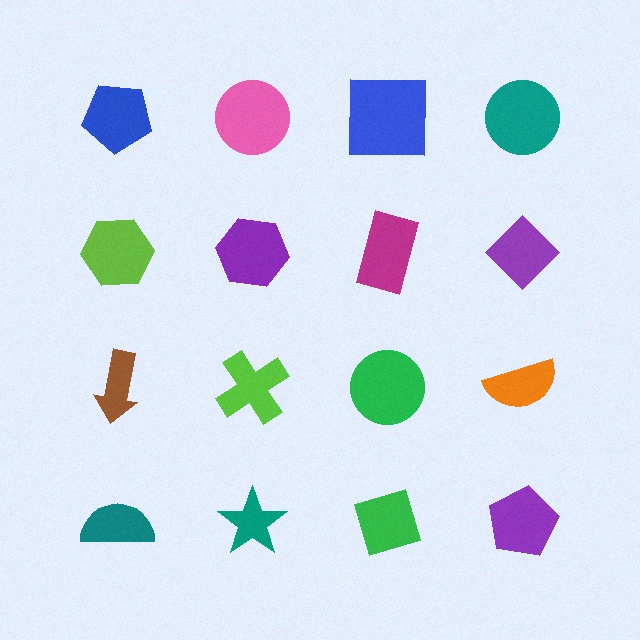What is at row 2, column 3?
A magenta rectangle.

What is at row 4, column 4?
A purple pentagon.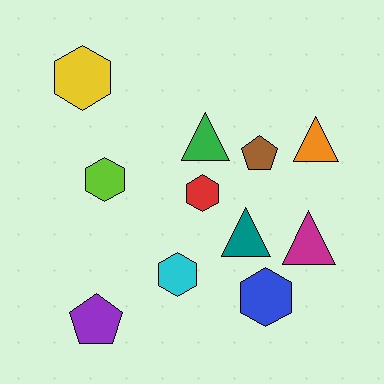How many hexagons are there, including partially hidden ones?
There are 5 hexagons.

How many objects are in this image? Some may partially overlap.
There are 11 objects.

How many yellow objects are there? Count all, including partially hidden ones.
There is 1 yellow object.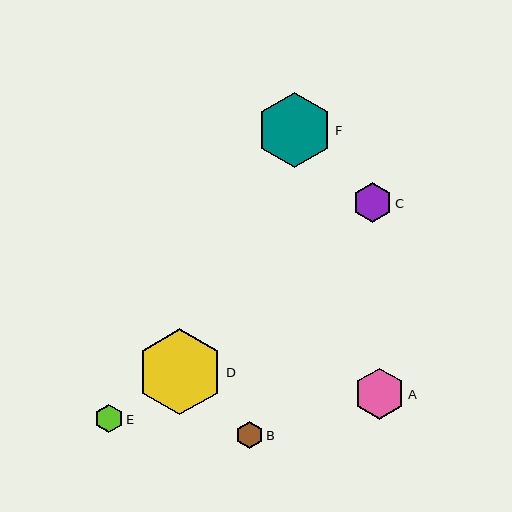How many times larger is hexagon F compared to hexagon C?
Hexagon F is approximately 1.9 times the size of hexagon C.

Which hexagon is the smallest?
Hexagon B is the smallest with a size of approximately 27 pixels.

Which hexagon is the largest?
Hexagon D is the largest with a size of approximately 86 pixels.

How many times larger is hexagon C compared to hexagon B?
Hexagon C is approximately 1.5 times the size of hexagon B.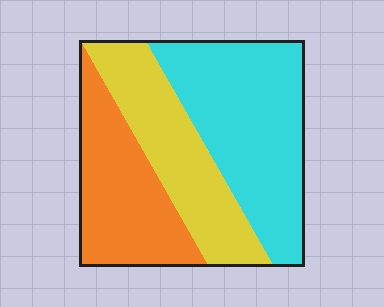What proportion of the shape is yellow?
Yellow covers roughly 30% of the shape.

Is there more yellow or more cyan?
Cyan.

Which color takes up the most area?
Cyan, at roughly 40%.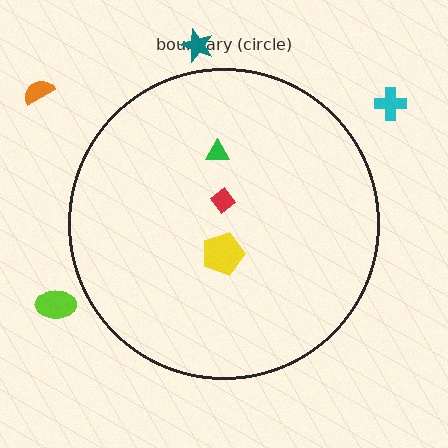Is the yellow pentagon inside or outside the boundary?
Inside.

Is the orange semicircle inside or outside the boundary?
Outside.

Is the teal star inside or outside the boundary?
Outside.